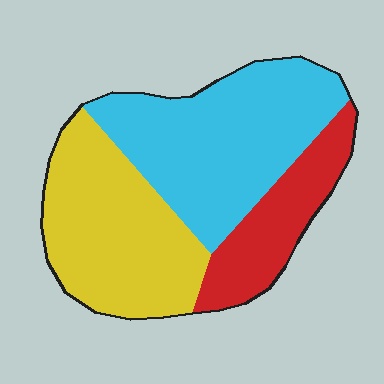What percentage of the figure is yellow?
Yellow covers around 35% of the figure.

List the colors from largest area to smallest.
From largest to smallest: cyan, yellow, red.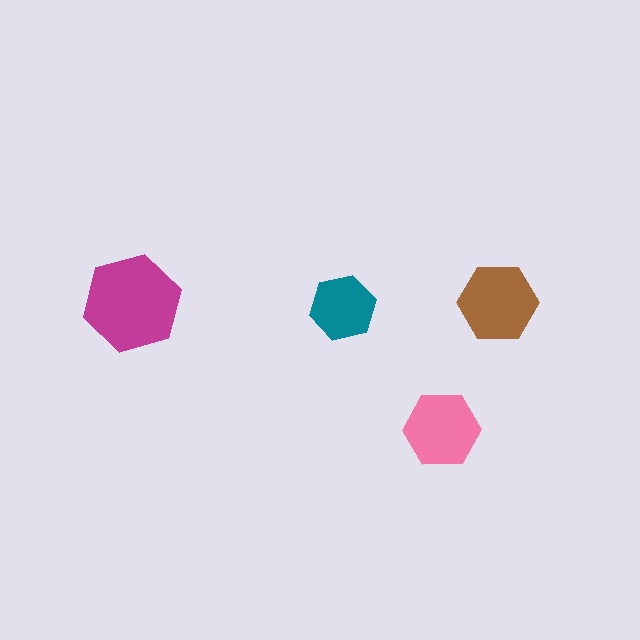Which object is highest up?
The brown hexagon is topmost.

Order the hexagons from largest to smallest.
the magenta one, the brown one, the pink one, the teal one.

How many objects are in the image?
There are 4 objects in the image.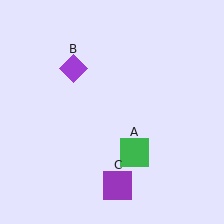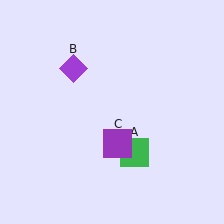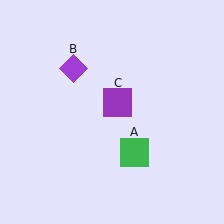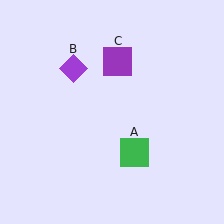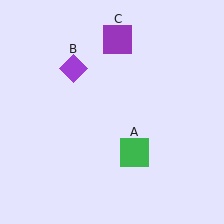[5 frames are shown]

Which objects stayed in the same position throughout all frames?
Green square (object A) and purple diamond (object B) remained stationary.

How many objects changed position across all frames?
1 object changed position: purple square (object C).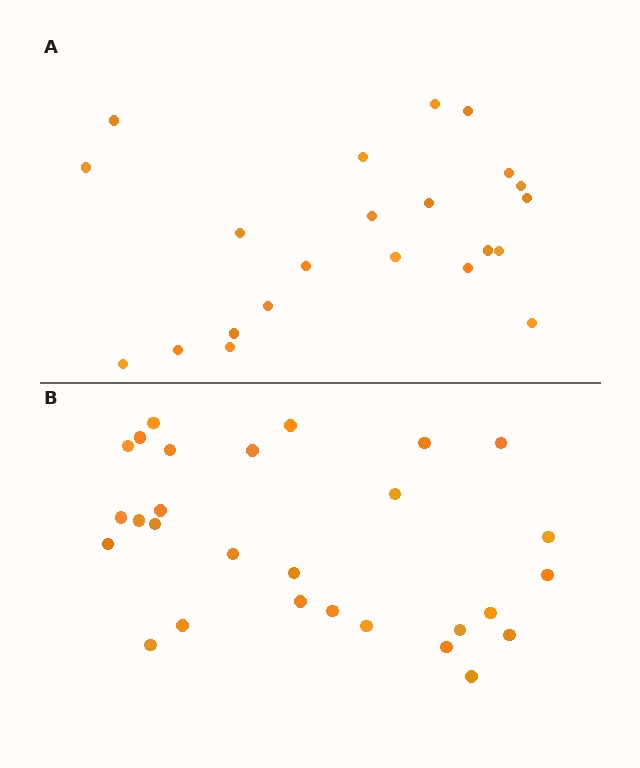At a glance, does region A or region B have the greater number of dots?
Region B (the bottom region) has more dots.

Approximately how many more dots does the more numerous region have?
Region B has about 6 more dots than region A.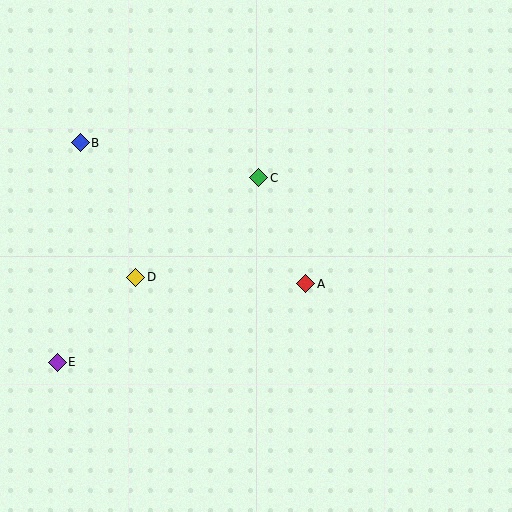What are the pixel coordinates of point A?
Point A is at (306, 284).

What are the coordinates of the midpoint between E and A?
The midpoint between E and A is at (181, 323).